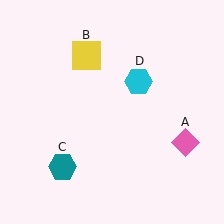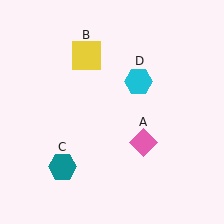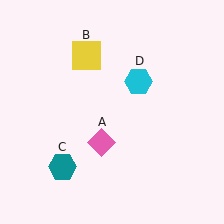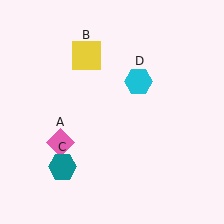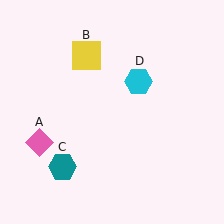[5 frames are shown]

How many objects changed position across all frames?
1 object changed position: pink diamond (object A).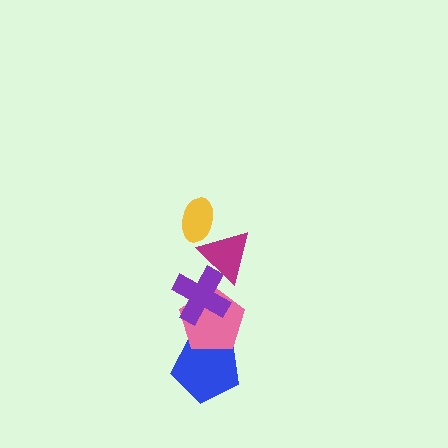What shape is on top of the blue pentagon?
The pink pentagon is on top of the blue pentagon.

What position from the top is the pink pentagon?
The pink pentagon is 4th from the top.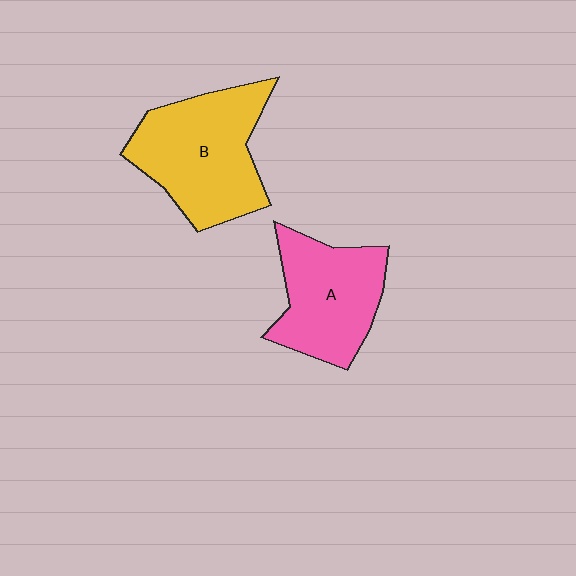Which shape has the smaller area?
Shape A (pink).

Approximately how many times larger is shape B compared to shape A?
Approximately 1.2 times.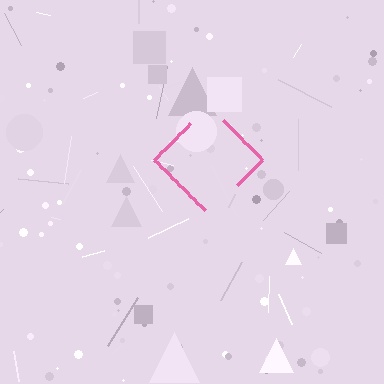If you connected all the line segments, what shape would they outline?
They would outline a diamond.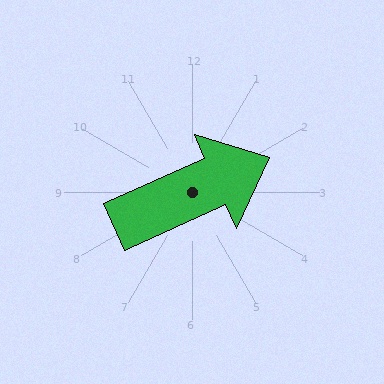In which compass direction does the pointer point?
Northeast.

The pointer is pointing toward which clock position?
Roughly 2 o'clock.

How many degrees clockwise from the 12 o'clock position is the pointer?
Approximately 66 degrees.